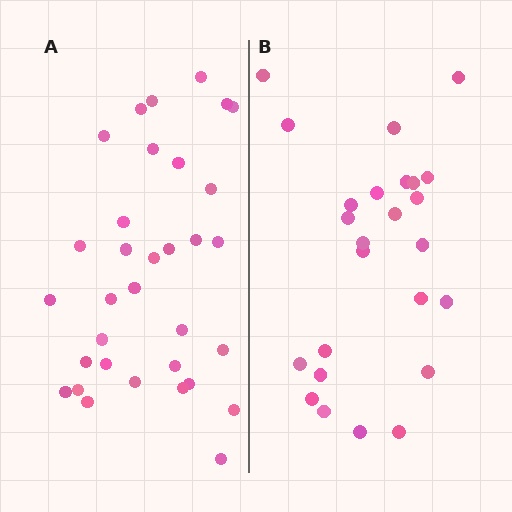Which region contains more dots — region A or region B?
Region A (the left region) has more dots.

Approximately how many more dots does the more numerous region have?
Region A has roughly 8 or so more dots than region B.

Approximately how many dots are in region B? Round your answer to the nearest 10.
About 20 dots. (The exact count is 25, which rounds to 20.)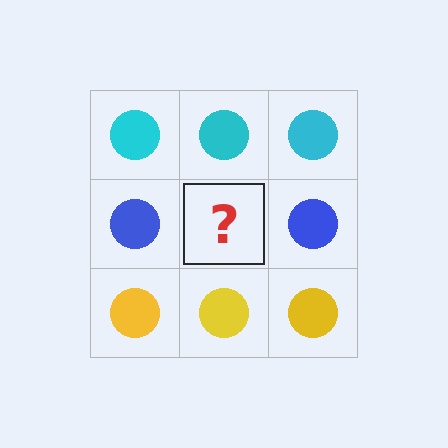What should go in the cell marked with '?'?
The missing cell should contain a blue circle.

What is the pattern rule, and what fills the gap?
The rule is that each row has a consistent color. The gap should be filled with a blue circle.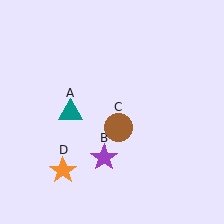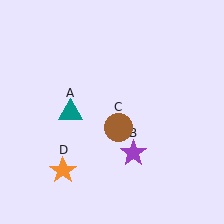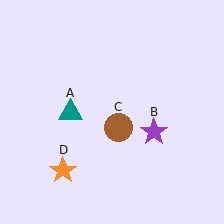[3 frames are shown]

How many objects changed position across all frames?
1 object changed position: purple star (object B).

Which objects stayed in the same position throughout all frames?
Teal triangle (object A) and brown circle (object C) and orange star (object D) remained stationary.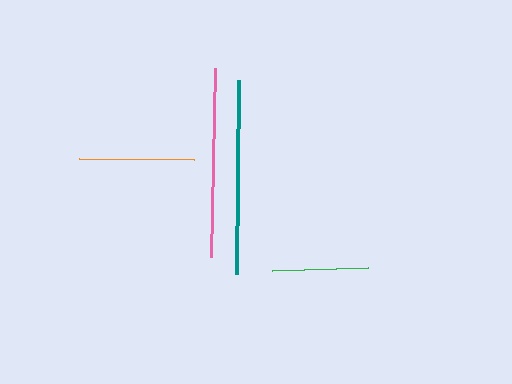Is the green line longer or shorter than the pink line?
The pink line is longer than the green line.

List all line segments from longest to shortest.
From longest to shortest: teal, pink, orange, green.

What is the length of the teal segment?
The teal segment is approximately 195 pixels long.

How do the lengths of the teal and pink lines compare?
The teal and pink lines are approximately the same length.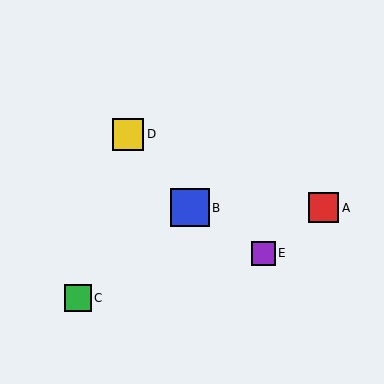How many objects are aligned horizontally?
2 objects (A, B) are aligned horizontally.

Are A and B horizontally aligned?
Yes, both are at y≈208.